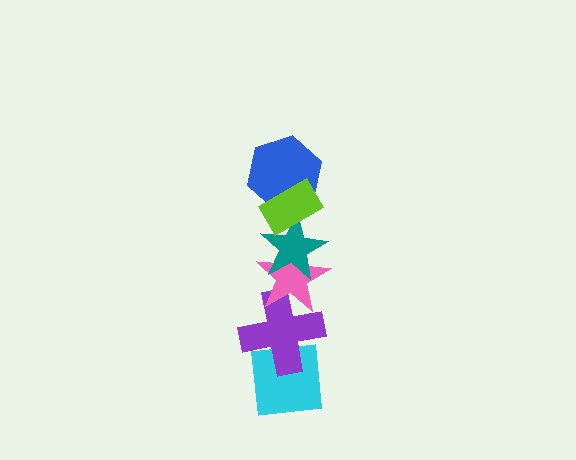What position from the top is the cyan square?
The cyan square is 6th from the top.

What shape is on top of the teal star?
The blue hexagon is on top of the teal star.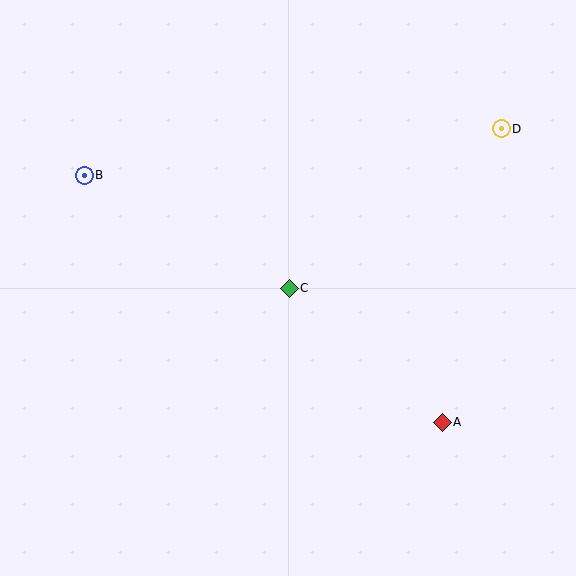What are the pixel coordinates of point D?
Point D is at (501, 129).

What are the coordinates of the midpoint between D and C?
The midpoint between D and C is at (395, 209).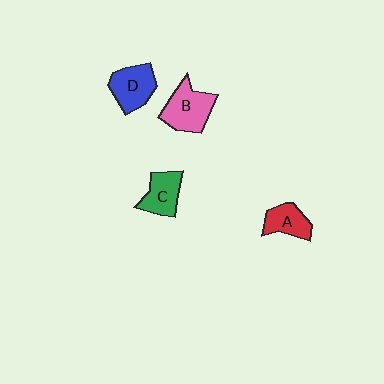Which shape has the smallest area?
Shape A (red).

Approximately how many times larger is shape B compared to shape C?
Approximately 1.3 times.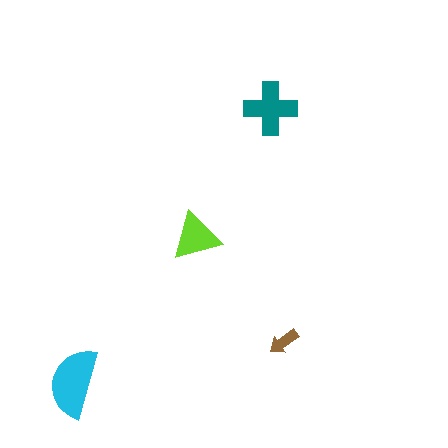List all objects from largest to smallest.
The cyan semicircle, the teal cross, the lime triangle, the brown arrow.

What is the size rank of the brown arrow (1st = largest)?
4th.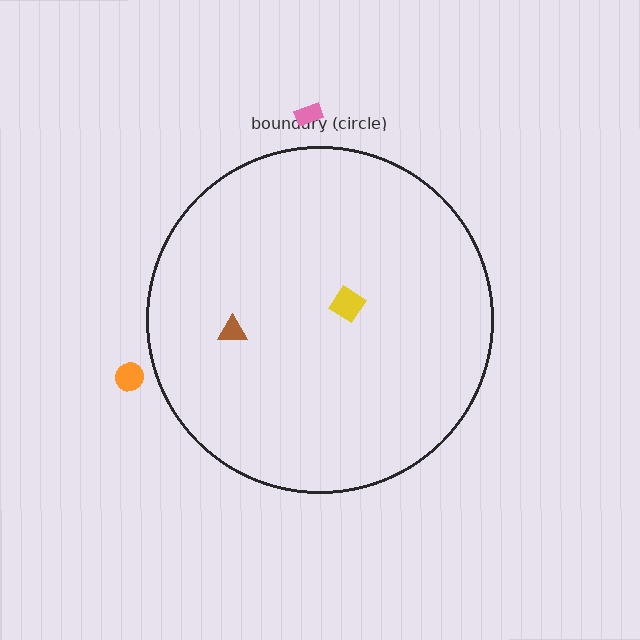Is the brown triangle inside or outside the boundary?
Inside.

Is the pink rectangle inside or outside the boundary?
Outside.